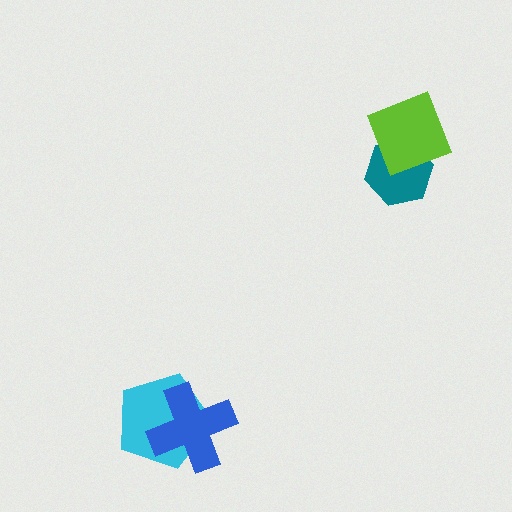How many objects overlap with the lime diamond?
1 object overlaps with the lime diamond.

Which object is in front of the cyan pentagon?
The blue cross is in front of the cyan pentagon.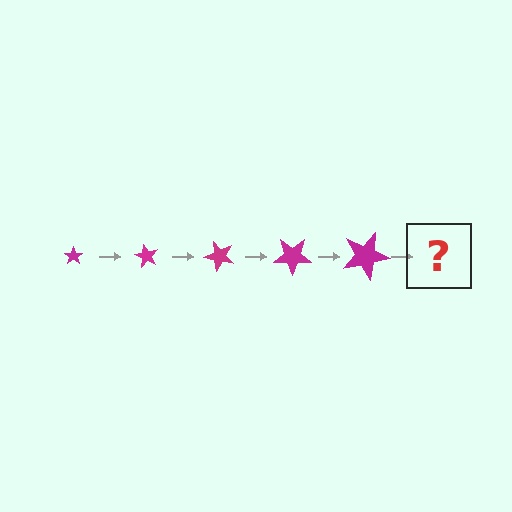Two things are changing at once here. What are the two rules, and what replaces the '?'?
The two rules are that the star grows larger each step and it rotates 60 degrees each step. The '?' should be a star, larger than the previous one and rotated 300 degrees from the start.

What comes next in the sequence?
The next element should be a star, larger than the previous one and rotated 300 degrees from the start.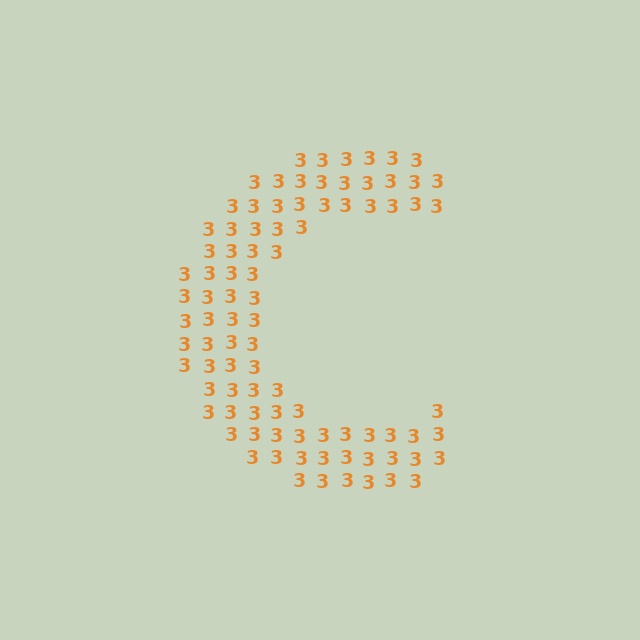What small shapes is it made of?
It is made of small digit 3's.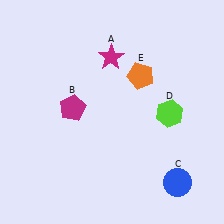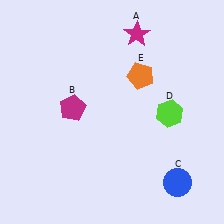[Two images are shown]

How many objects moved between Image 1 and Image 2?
1 object moved between the two images.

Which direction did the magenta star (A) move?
The magenta star (A) moved right.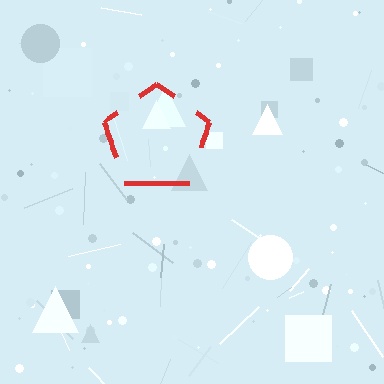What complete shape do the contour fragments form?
The contour fragments form a pentagon.